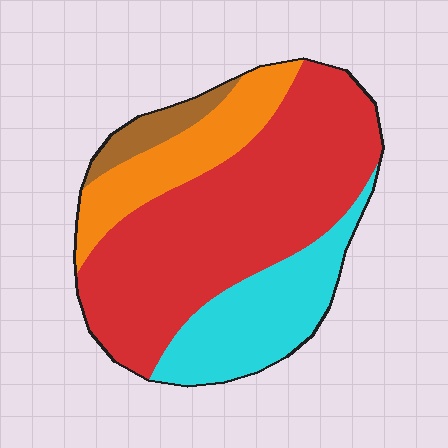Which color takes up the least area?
Brown, at roughly 5%.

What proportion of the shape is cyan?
Cyan takes up about one fifth (1/5) of the shape.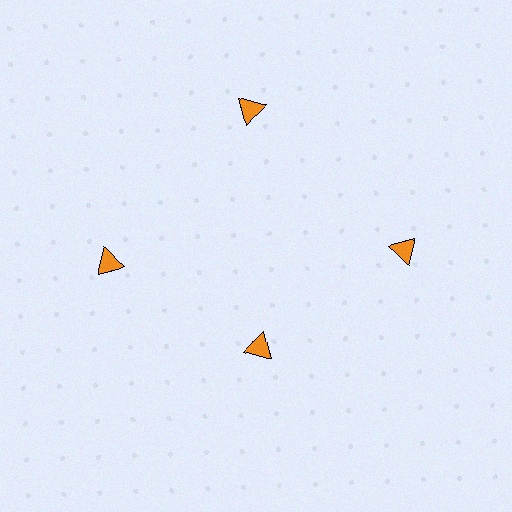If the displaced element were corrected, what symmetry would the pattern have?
It would have 4-fold rotational symmetry — the pattern would map onto itself every 90 degrees.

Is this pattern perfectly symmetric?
No. The 4 orange triangles are arranged in a ring, but one element near the 6 o'clock position is pulled inward toward the center, breaking the 4-fold rotational symmetry.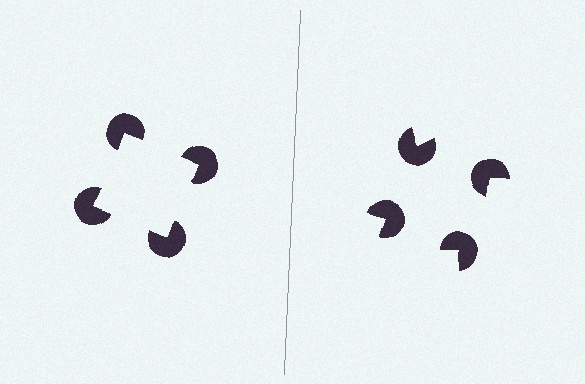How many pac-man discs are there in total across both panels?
8 — 4 on each side.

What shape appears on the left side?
An illusory square.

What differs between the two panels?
The pac-man discs are positioned identically on both sides; only the wedge orientations differ. On the left they align to a square; on the right they are misaligned.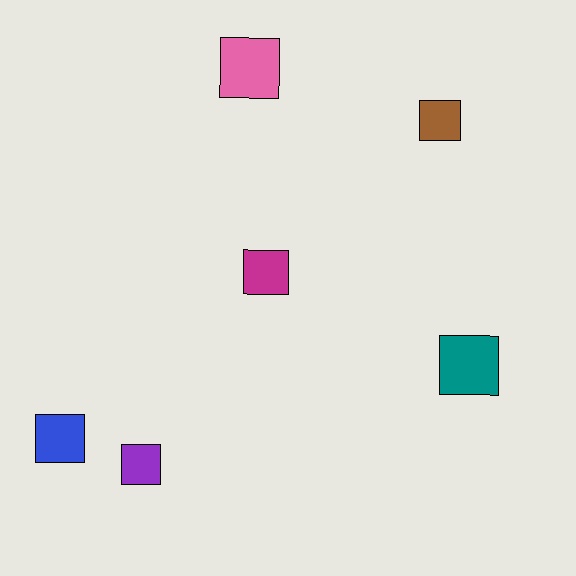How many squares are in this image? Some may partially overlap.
There are 6 squares.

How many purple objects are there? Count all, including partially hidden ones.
There is 1 purple object.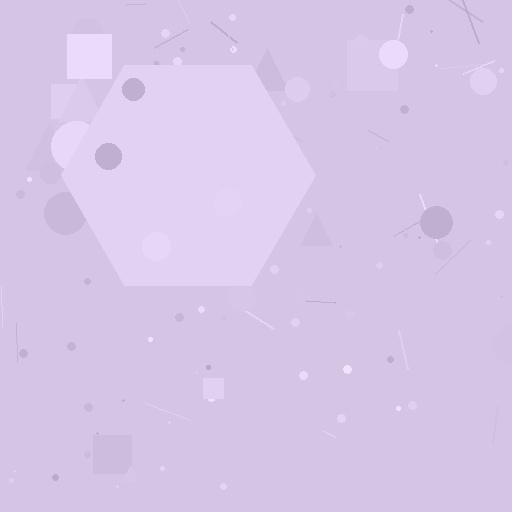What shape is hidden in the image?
A hexagon is hidden in the image.